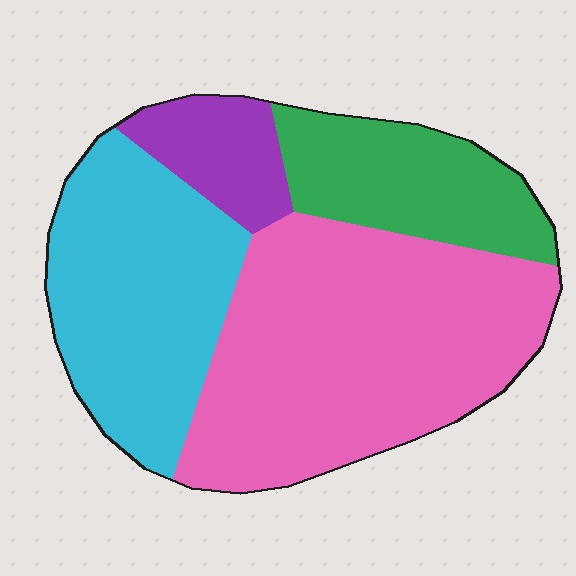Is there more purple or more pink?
Pink.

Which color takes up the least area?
Purple, at roughly 10%.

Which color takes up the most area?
Pink, at roughly 45%.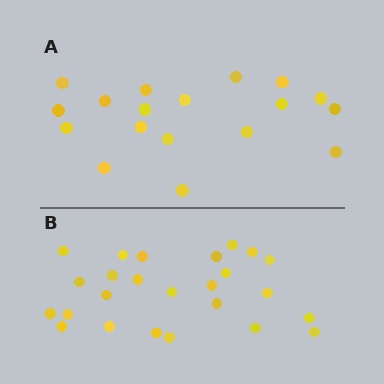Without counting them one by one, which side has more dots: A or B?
Region B (the bottom region) has more dots.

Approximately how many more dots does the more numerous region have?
Region B has roughly 8 or so more dots than region A.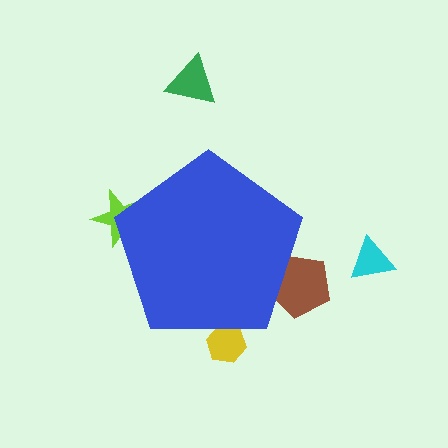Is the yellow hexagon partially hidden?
Yes, the yellow hexagon is partially hidden behind the blue pentagon.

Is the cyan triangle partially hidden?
No, the cyan triangle is fully visible.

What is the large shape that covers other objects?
A blue pentagon.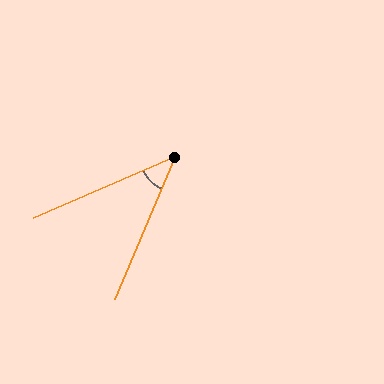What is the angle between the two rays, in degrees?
Approximately 44 degrees.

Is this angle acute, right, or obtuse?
It is acute.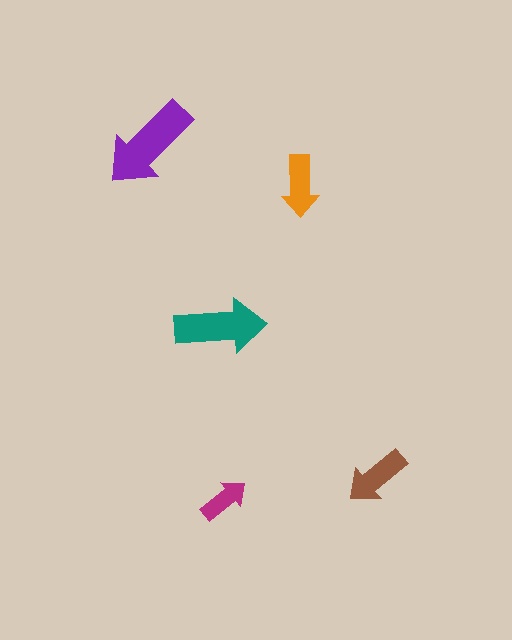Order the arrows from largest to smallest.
the purple one, the teal one, the brown one, the orange one, the magenta one.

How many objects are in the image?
There are 5 objects in the image.